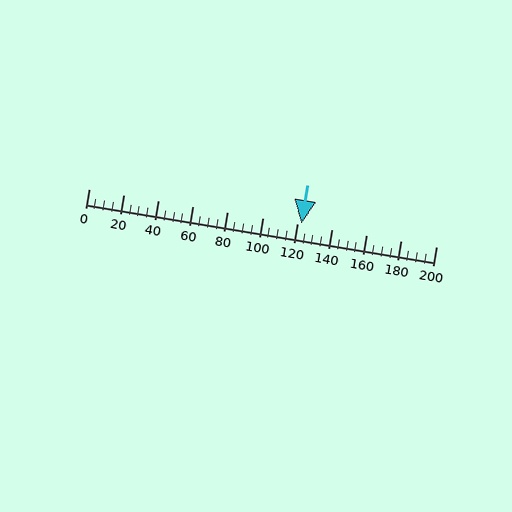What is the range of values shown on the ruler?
The ruler shows values from 0 to 200.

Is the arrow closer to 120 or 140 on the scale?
The arrow is closer to 120.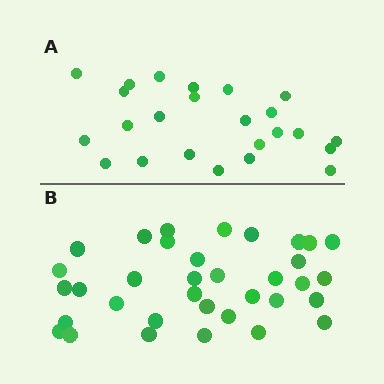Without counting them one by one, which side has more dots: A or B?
Region B (the bottom region) has more dots.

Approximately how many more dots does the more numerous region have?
Region B has roughly 12 or so more dots than region A.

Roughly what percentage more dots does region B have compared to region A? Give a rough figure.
About 45% more.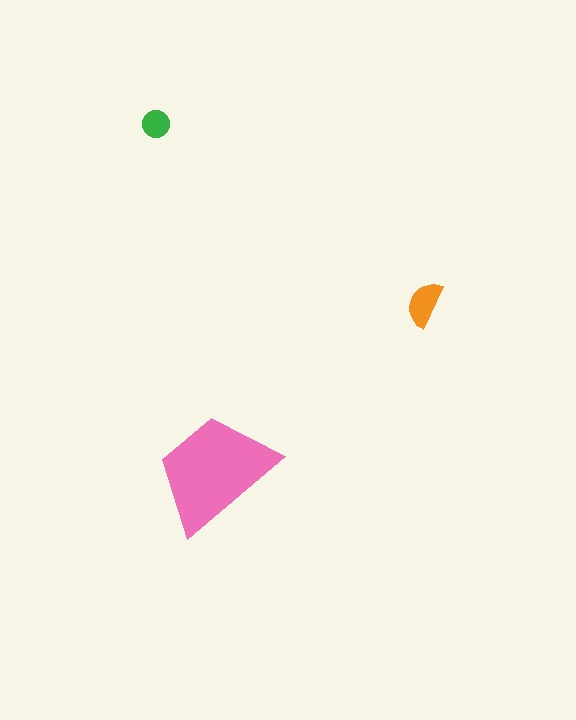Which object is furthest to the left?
The green circle is leftmost.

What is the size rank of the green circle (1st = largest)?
3rd.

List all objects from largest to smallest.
The pink trapezoid, the orange semicircle, the green circle.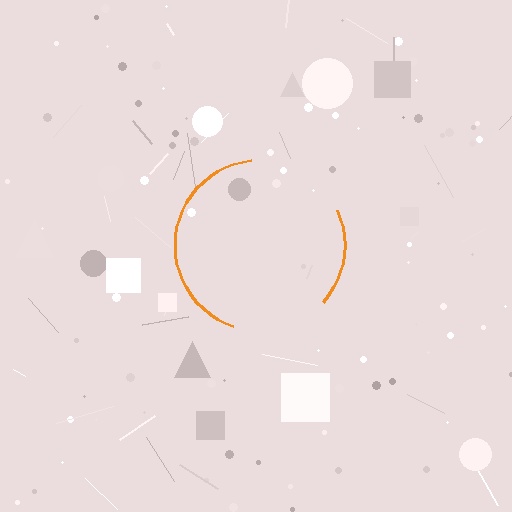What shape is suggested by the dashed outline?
The dashed outline suggests a circle.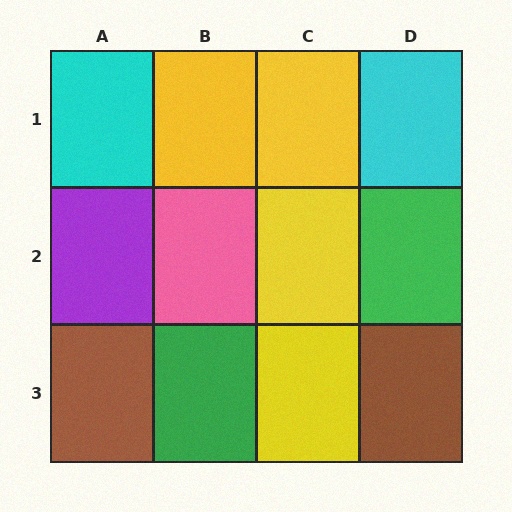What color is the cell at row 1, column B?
Yellow.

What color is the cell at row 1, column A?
Cyan.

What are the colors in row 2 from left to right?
Purple, pink, yellow, green.